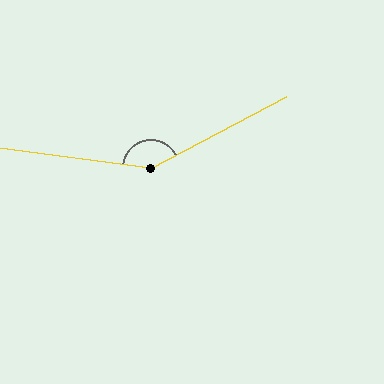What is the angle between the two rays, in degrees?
Approximately 145 degrees.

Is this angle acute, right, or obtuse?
It is obtuse.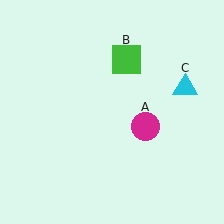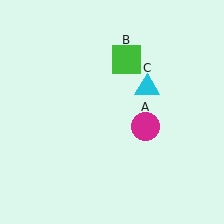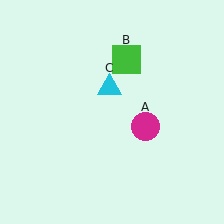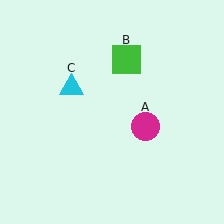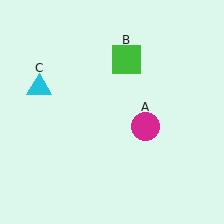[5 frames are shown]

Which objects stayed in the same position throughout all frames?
Magenta circle (object A) and green square (object B) remained stationary.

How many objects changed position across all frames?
1 object changed position: cyan triangle (object C).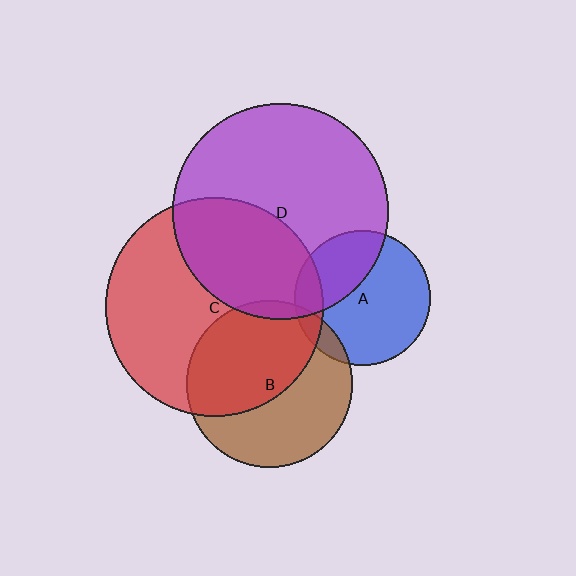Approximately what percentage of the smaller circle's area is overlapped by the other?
Approximately 35%.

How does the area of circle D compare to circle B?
Approximately 1.7 times.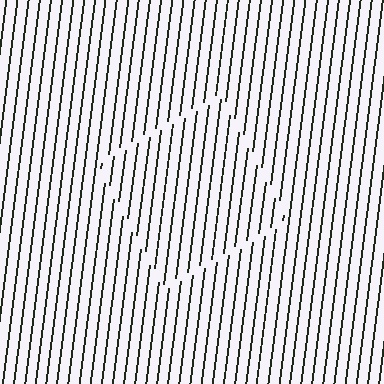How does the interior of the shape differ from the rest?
The interior of the shape contains the same grating, shifted by half a period — the contour is defined by the phase discontinuity where line-ends from the inner and outer gratings abut.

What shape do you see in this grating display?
An illusory square. The interior of the shape contains the same grating, shifted by half a period — the contour is defined by the phase discontinuity where line-ends from the inner and outer gratings abut.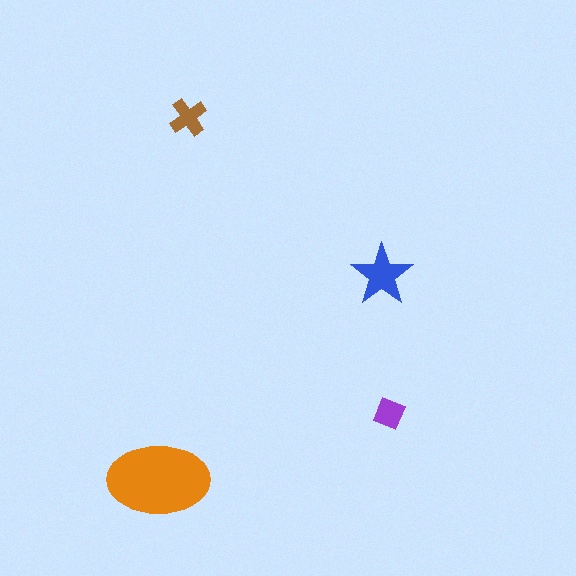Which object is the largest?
The orange ellipse.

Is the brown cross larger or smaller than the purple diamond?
Larger.